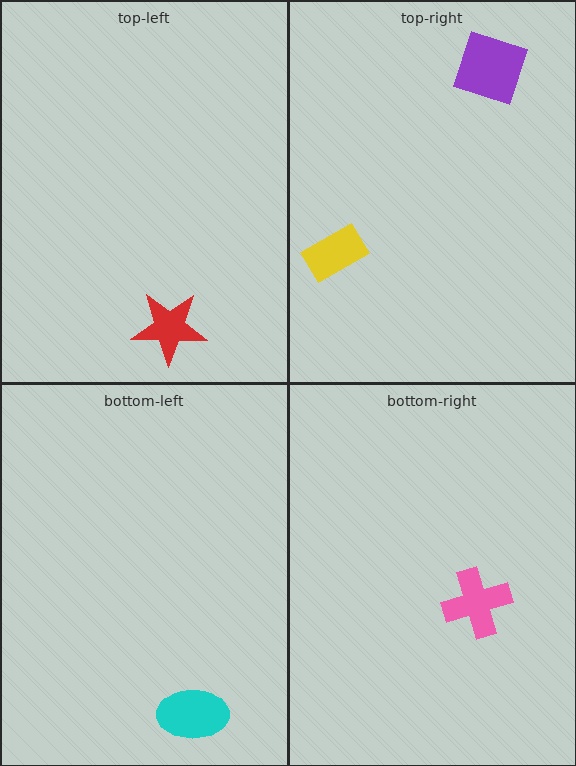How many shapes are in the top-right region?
2.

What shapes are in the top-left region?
The red star.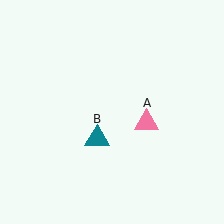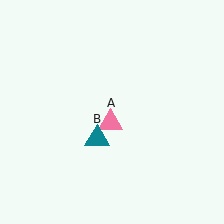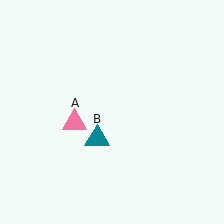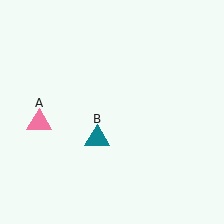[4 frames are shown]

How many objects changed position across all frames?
1 object changed position: pink triangle (object A).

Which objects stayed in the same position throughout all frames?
Teal triangle (object B) remained stationary.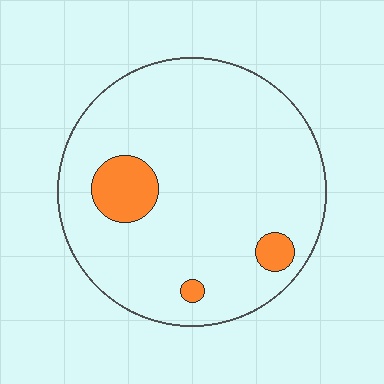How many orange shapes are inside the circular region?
3.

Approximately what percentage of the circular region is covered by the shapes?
Approximately 10%.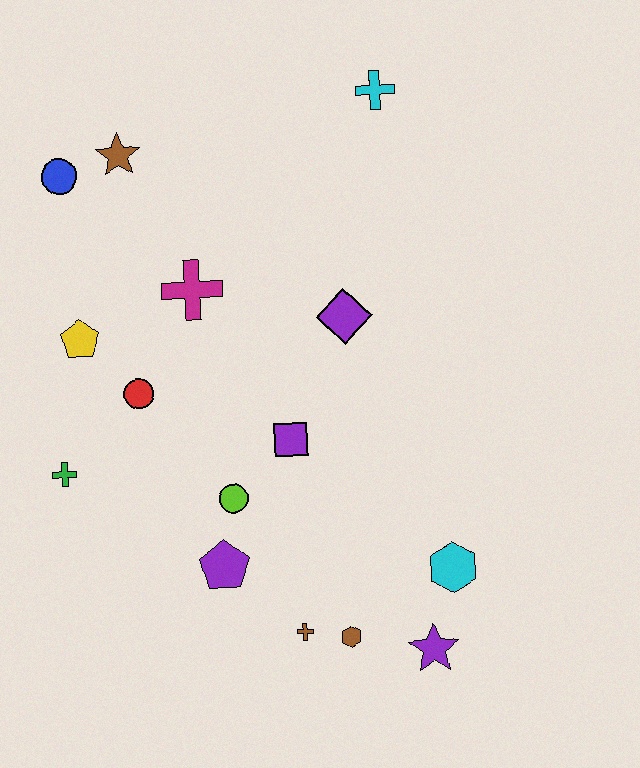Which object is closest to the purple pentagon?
The lime circle is closest to the purple pentagon.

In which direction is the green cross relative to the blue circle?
The green cross is below the blue circle.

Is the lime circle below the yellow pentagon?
Yes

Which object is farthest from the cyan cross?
The purple star is farthest from the cyan cross.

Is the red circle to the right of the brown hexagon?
No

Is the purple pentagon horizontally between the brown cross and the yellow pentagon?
Yes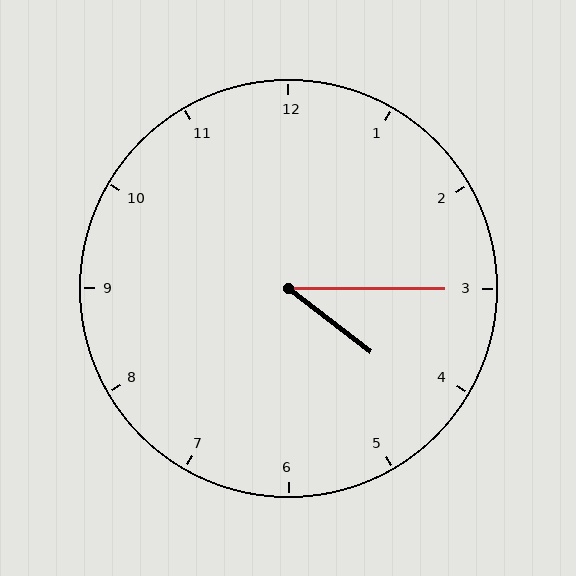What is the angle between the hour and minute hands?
Approximately 38 degrees.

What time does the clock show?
4:15.